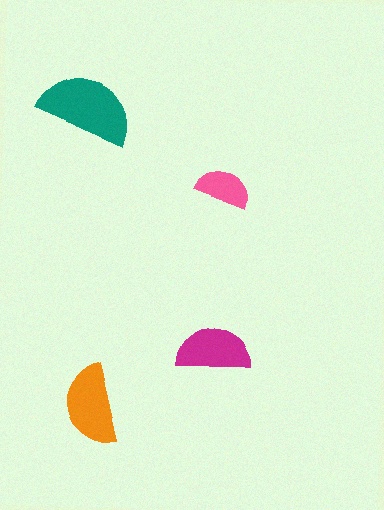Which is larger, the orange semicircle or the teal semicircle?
The teal one.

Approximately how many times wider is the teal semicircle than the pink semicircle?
About 1.5 times wider.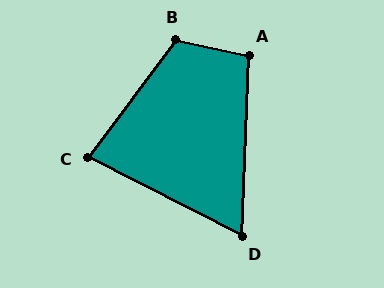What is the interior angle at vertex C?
Approximately 80 degrees (acute).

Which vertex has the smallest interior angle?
D, at approximately 65 degrees.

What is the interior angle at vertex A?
Approximately 100 degrees (obtuse).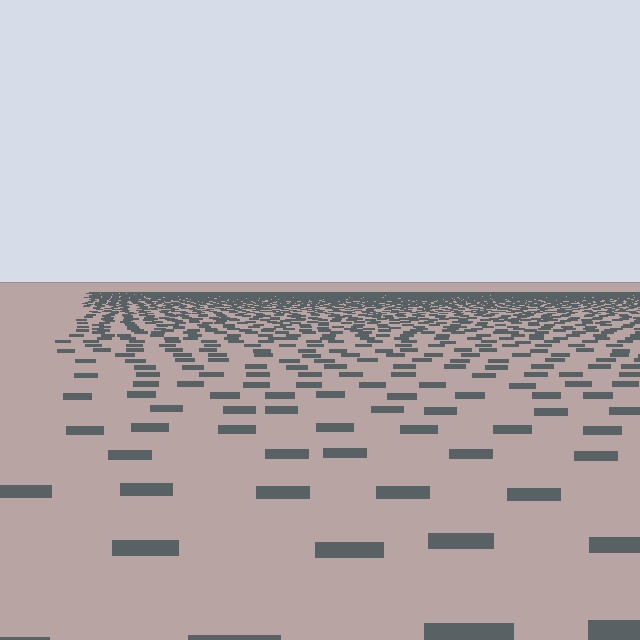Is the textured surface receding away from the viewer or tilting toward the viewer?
The surface is receding away from the viewer. Texture elements get smaller and denser toward the top.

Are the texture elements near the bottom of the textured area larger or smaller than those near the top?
Larger. Near the bottom, elements are closer to the viewer and appear at a bigger on-screen size.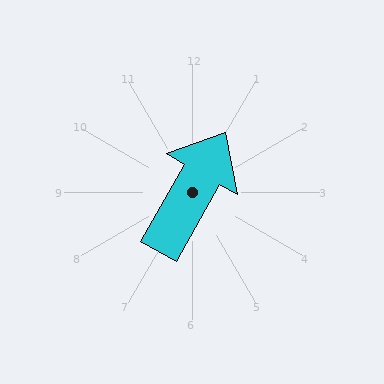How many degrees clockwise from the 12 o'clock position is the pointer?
Approximately 29 degrees.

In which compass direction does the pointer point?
Northeast.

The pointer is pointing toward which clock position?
Roughly 1 o'clock.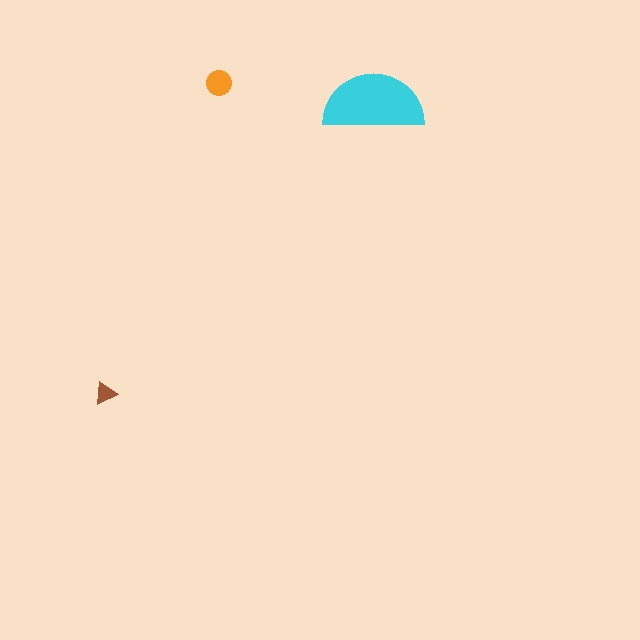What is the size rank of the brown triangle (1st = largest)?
3rd.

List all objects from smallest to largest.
The brown triangle, the orange circle, the cyan semicircle.